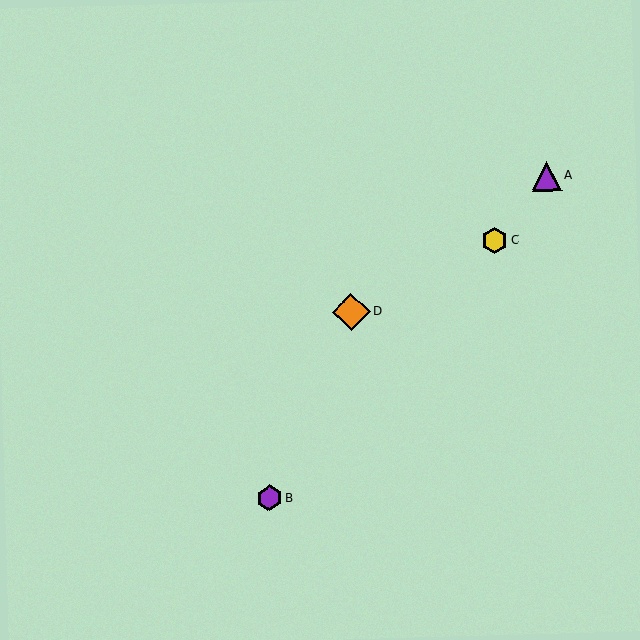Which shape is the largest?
The orange diamond (labeled D) is the largest.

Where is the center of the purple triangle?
The center of the purple triangle is at (546, 176).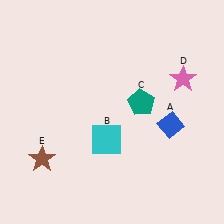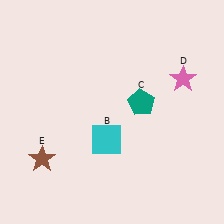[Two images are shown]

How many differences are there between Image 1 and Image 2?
There is 1 difference between the two images.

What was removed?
The blue diamond (A) was removed in Image 2.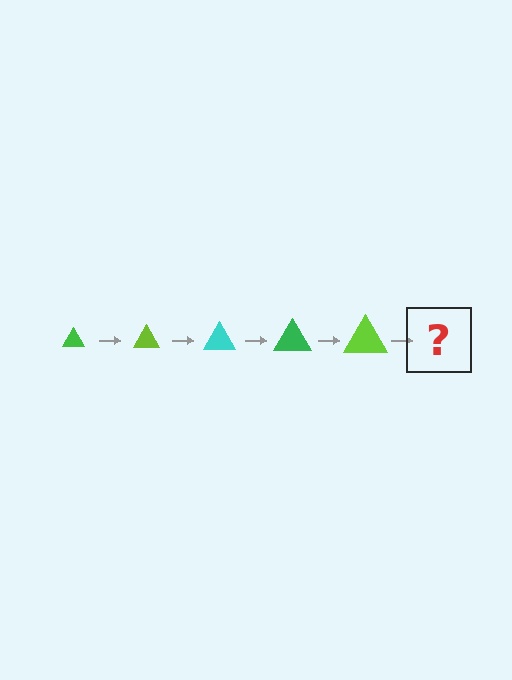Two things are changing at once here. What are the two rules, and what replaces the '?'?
The two rules are that the triangle grows larger each step and the color cycles through green, lime, and cyan. The '?' should be a cyan triangle, larger than the previous one.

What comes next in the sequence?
The next element should be a cyan triangle, larger than the previous one.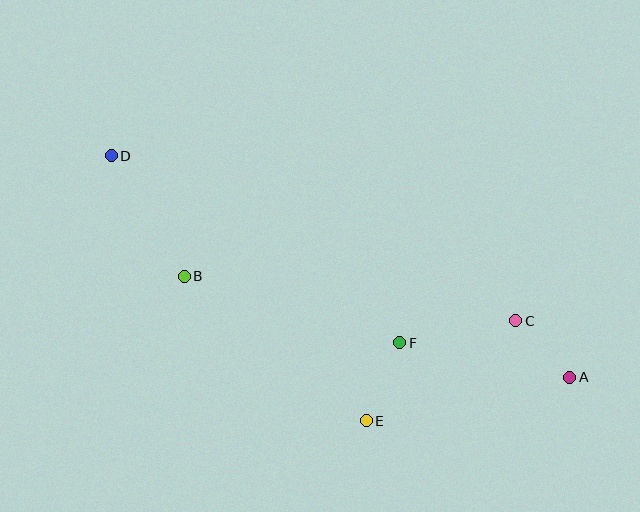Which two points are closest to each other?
Points A and C are closest to each other.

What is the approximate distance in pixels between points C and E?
The distance between C and E is approximately 180 pixels.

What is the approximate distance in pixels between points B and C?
The distance between B and C is approximately 334 pixels.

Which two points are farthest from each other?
Points A and D are farthest from each other.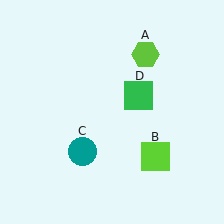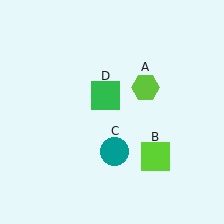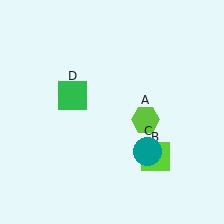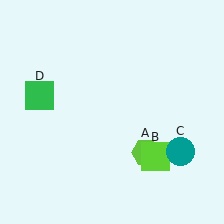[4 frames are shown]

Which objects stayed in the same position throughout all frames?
Lime square (object B) remained stationary.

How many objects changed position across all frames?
3 objects changed position: lime hexagon (object A), teal circle (object C), green square (object D).